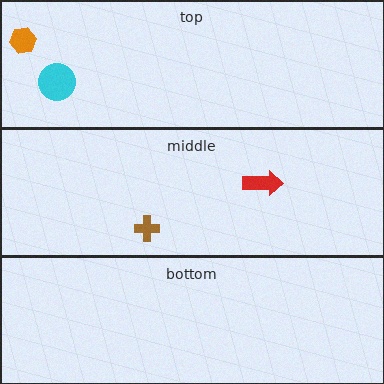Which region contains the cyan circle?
The top region.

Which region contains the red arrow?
The middle region.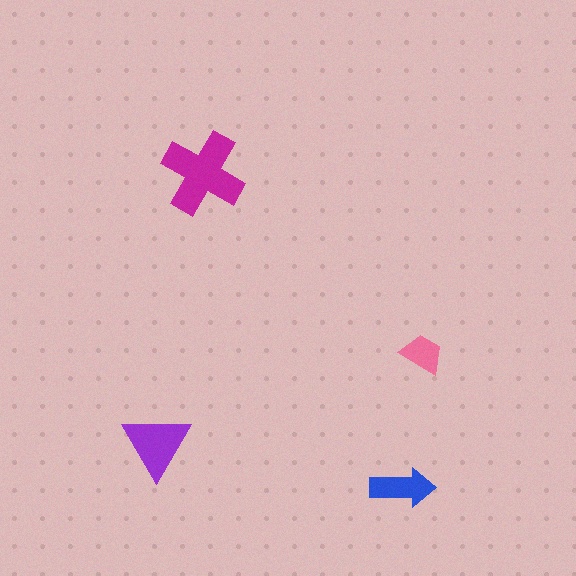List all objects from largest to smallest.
The magenta cross, the purple triangle, the blue arrow, the pink trapezoid.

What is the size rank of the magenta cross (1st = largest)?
1st.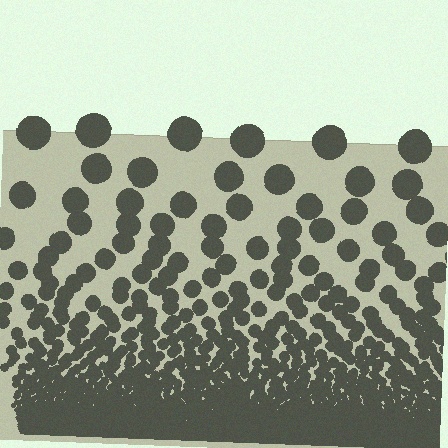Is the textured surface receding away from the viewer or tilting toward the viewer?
The surface appears to tilt toward the viewer. Texture elements get larger and sparser toward the top.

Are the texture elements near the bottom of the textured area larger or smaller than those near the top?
Smaller. The gradient is inverted — elements near the bottom are smaller and denser.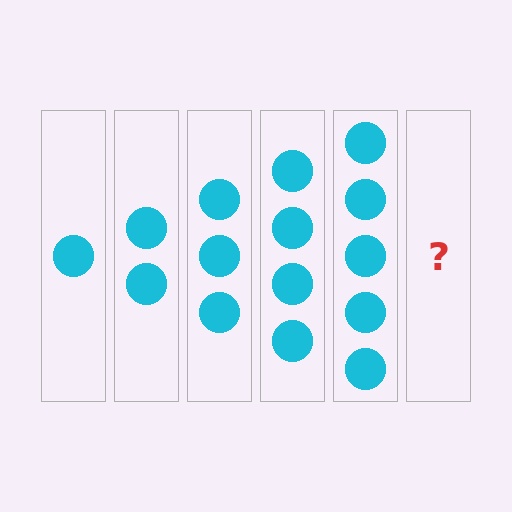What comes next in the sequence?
The next element should be 6 circles.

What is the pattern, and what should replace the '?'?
The pattern is that each step adds one more circle. The '?' should be 6 circles.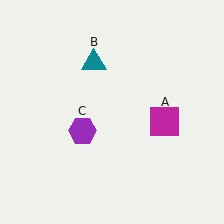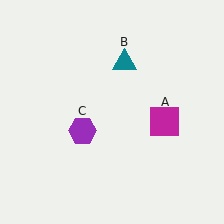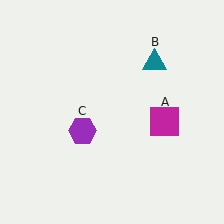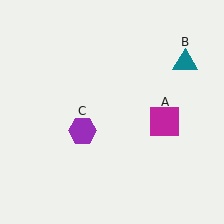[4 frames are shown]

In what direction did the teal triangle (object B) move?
The teal triangle (object B) moved right.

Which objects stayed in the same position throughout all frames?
Magenta square (object A) and purple hexagon (object C) remained stationary.